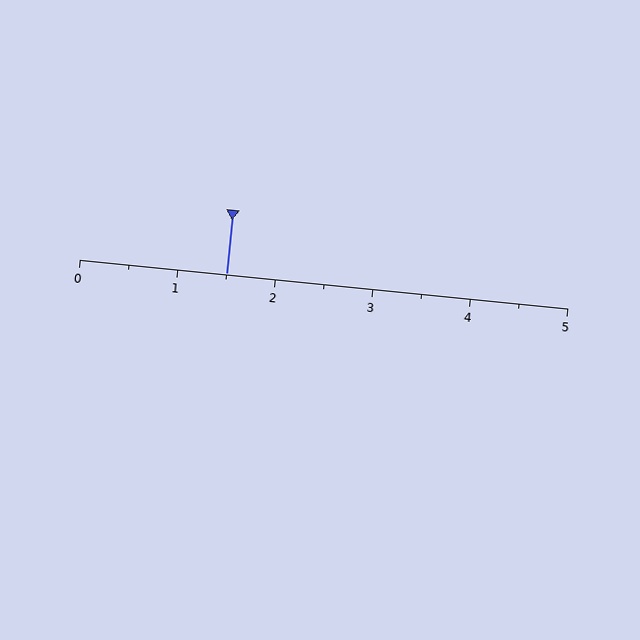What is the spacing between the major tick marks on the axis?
The major ticks are spaced 1 apart.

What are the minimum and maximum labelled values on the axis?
The axis runs from 0 to 5.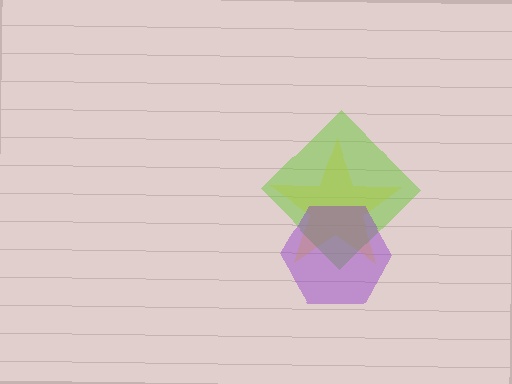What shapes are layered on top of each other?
The layered shapes are: a yellow star, a lime diamond, a purple hexagon.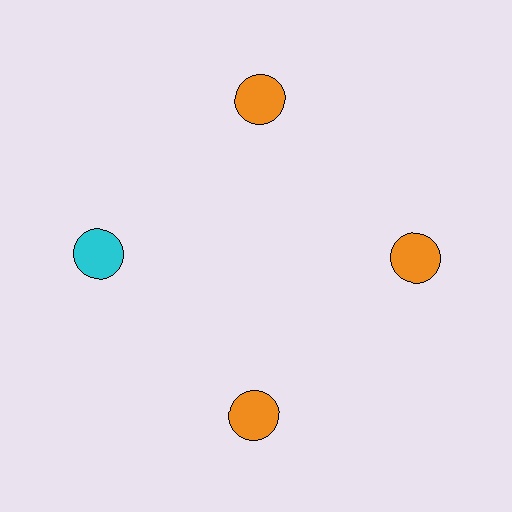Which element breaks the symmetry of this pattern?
The cyan circle at roughly the 9 o'clock position breaks the symmetry. All other shapes are orange circles.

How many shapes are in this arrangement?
There are 4 shapes arranged in a ring pattern.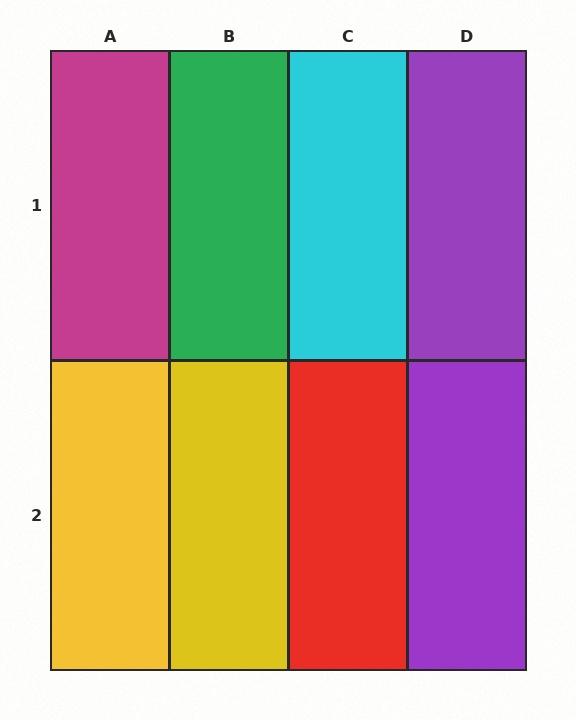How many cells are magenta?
1 cell is magenta.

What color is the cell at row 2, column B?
Yellow.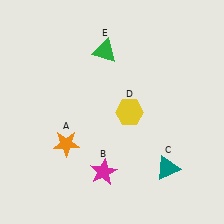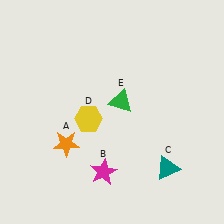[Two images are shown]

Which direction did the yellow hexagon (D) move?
The yellow hexagon (D) moved left.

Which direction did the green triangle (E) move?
The green triangle (E) moved down.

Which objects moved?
The objects that moved are: the yellow hexagon (D), the green triangle (E).